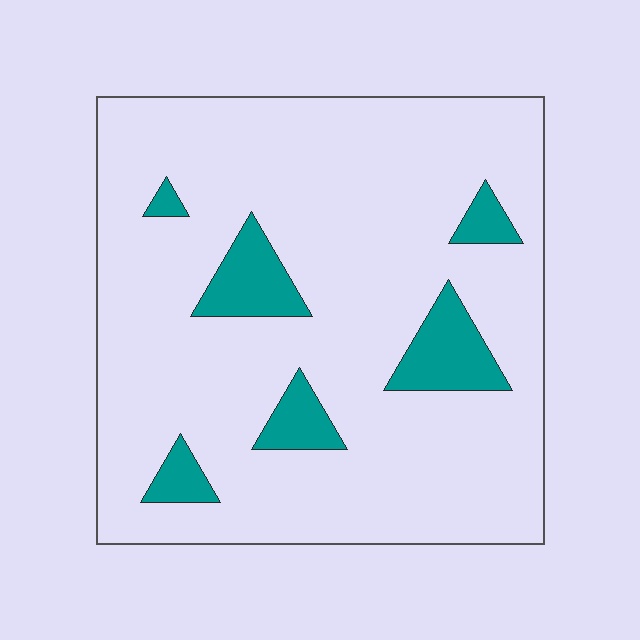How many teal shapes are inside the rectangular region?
6.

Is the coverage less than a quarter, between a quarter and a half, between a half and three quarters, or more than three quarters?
Less than a quarter.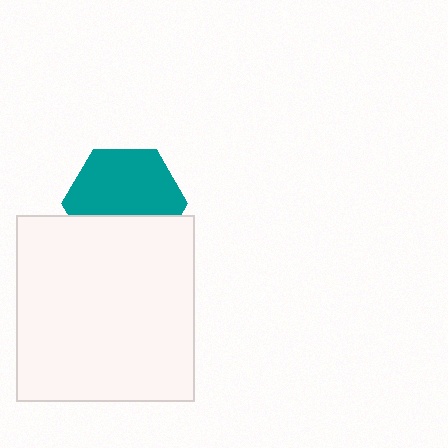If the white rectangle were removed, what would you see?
You would see the complete teal hexagon.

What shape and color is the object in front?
The object in front is a white rectangle.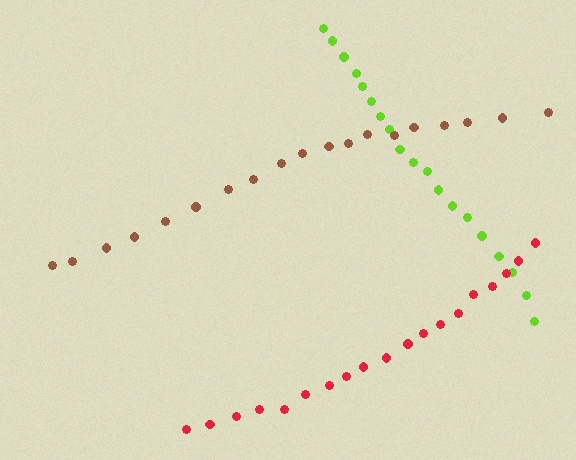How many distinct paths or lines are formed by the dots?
There are 3 distinct paths.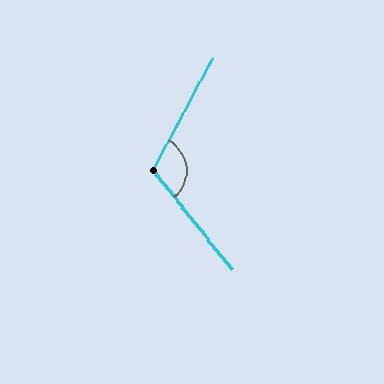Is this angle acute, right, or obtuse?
It is obtuse.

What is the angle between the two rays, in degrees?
Approximately 113 degrees.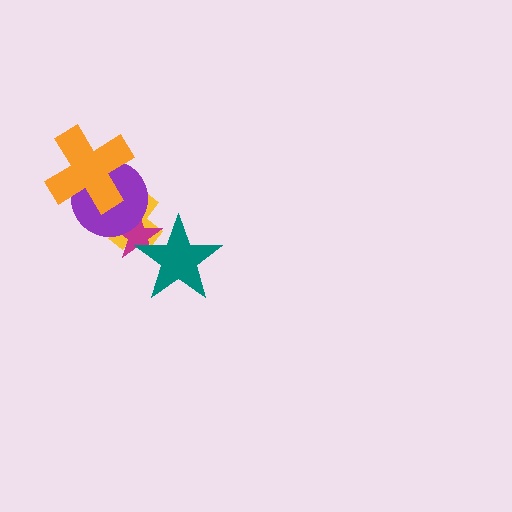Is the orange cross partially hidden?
No, no other shape covers it.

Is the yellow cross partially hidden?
Yes, it is partially covered by another shape.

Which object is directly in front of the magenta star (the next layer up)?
The teal star is directly in front of the magenta star.